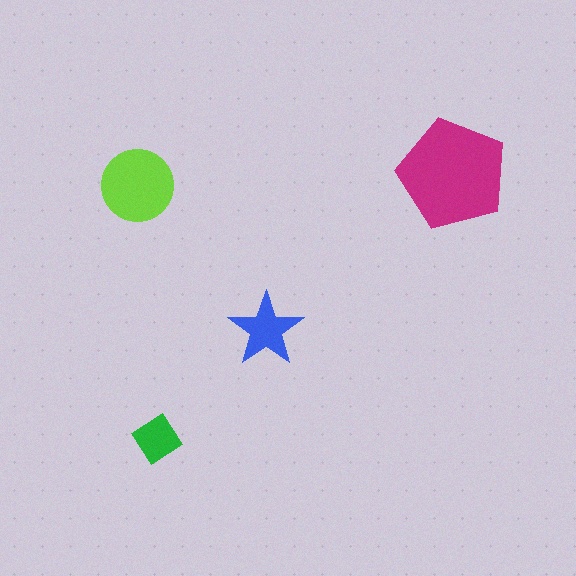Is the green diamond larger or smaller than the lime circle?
Smaller.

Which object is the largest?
The magenta pentagon.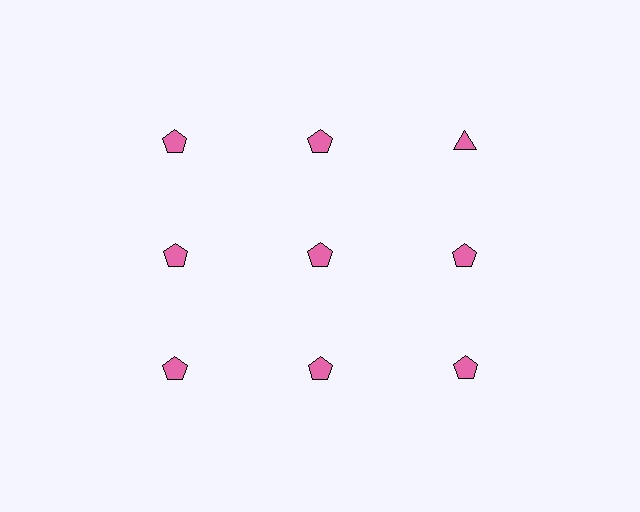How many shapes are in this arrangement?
There are 9 shapes arranged in a grid pattern.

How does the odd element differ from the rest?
It has a different shape: triangle instead of pentagon.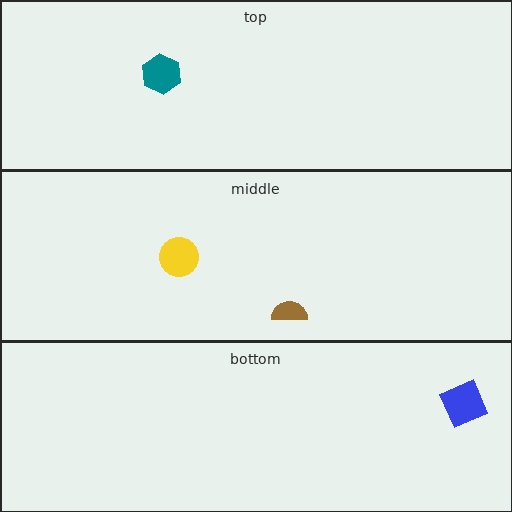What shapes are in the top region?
The teal hexagon.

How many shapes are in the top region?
1.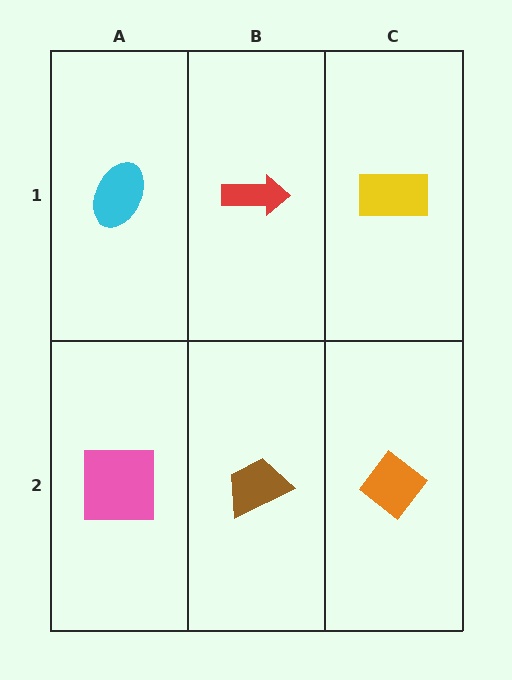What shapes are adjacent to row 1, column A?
A pink square (row 2, column A), a red arrow (row 1, column B).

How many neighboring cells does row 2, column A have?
2.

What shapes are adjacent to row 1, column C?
An orange diamond (row 2, column C), a red arrow (row 1, column B).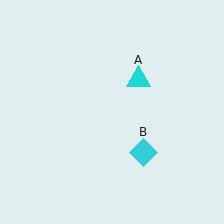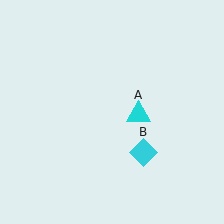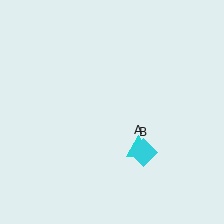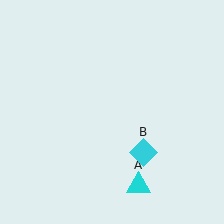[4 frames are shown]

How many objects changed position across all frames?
1 object changed position: cyan triangle (object A).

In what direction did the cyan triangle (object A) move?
The cyan triangle (object A) moved down.